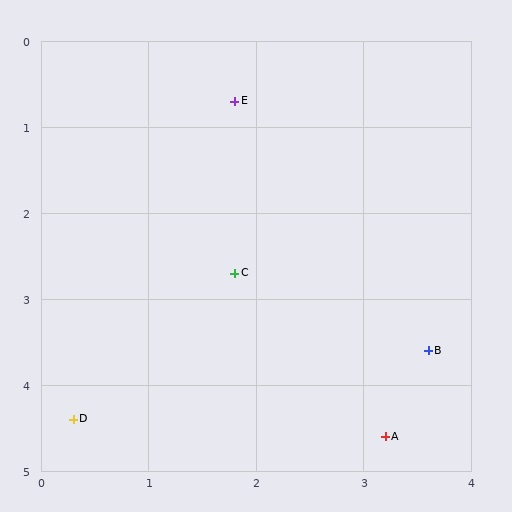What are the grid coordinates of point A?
Point A is at approximately (3.2, 4.6).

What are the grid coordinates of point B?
Point B is at approximately (3.6, 3.6).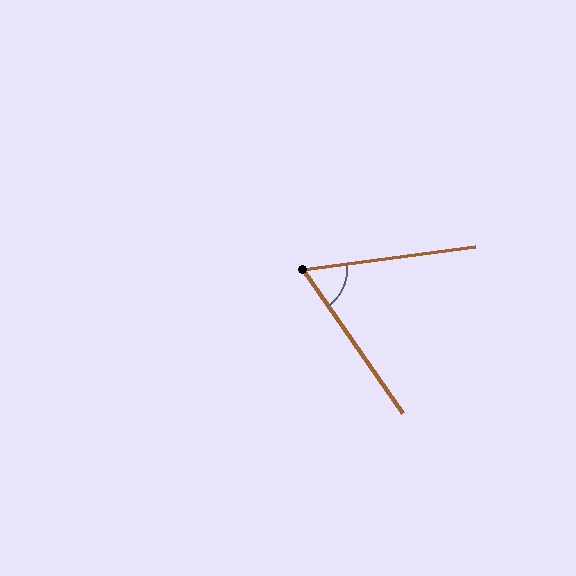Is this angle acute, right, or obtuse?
It is acute.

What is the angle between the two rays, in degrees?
Approximately 63 degrees.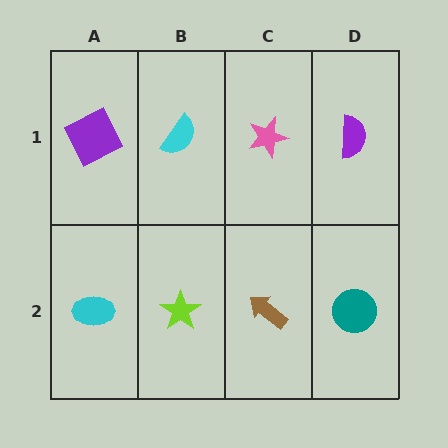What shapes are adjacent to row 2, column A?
A purple square (row 1, column A), a lime star (row 2, column B).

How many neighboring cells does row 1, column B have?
3.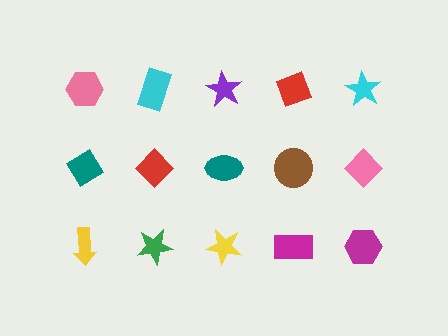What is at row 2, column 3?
A teal ellipse.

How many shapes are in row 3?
5 shapes.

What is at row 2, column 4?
A brown circle.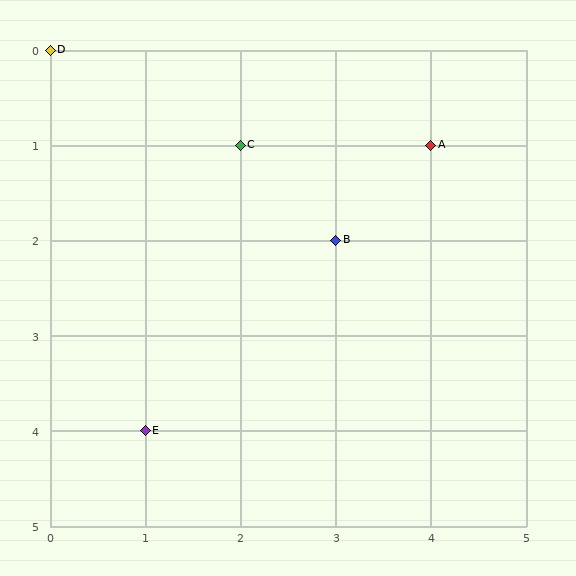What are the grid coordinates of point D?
Point D is at grid coordinates (0, 0).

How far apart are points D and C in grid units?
Points D and C are 2 columns and 1 row apart (about 2.2 grid units diagonally).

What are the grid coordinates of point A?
Point A is at grid coordinates (4, 1).